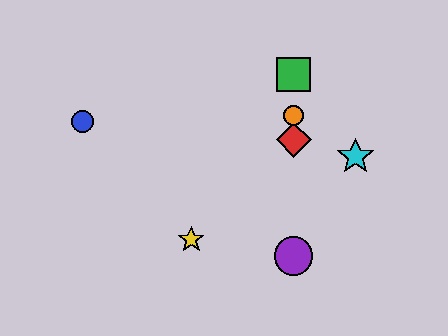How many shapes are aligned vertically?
4 shapes (the red diamond, the green square, the purple circle, the orange circle) are aligned vertically.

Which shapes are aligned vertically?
The red diamond, the green square, the purple circle, the orange circle are aligned vertically.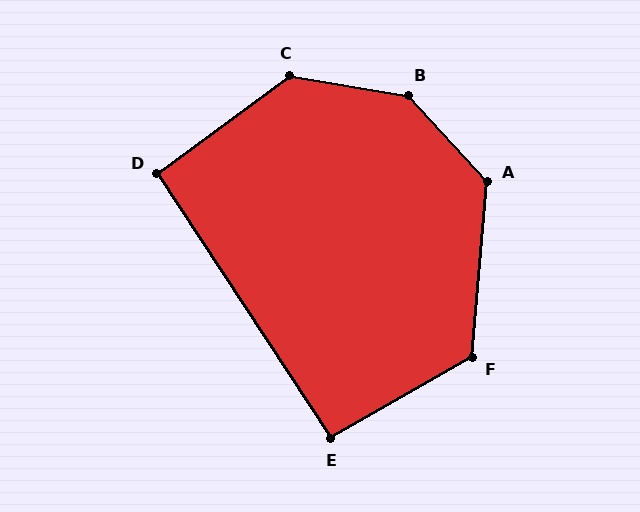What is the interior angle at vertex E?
Approximately 94 degrees (approximately right).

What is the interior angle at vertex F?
Approximately 125 degrees (obtuse).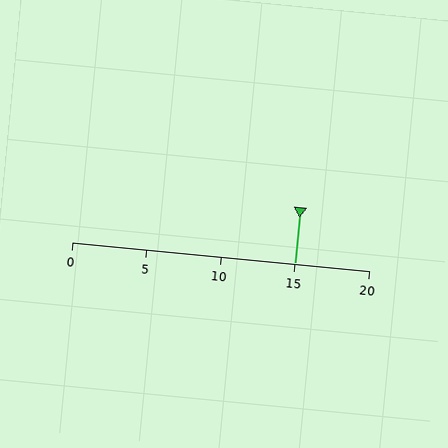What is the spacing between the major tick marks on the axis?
The major ticks are spaced 5 apart.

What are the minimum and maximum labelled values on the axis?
The axis runs from 0 to 20.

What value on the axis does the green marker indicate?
The marker indicates approximately 15.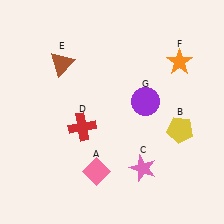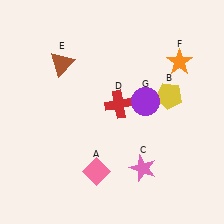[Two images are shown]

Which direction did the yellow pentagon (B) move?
The yellow pentagon (B) moved up.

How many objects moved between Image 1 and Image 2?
2 objects moved between the two images.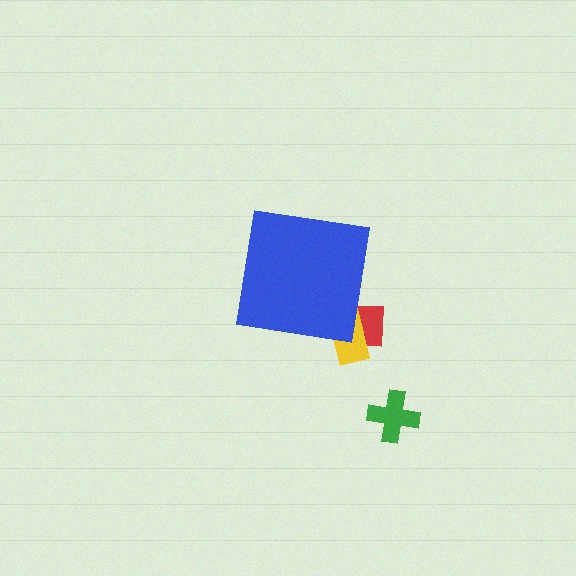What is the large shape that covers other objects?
A blue square.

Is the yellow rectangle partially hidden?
Yes, the yellow rectangle is partially hidden behind the blue square.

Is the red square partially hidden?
Yes, the red square is partially hidden behind the blue square.